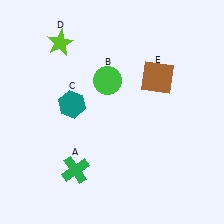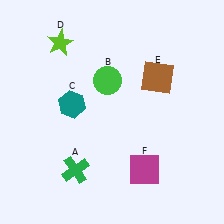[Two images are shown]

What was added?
A magenta square (F) was added in Image 2.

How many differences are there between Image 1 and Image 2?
There is 1 difference between the two images.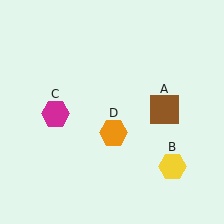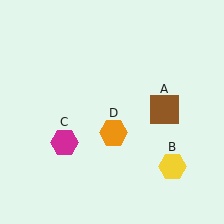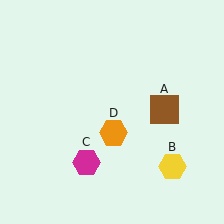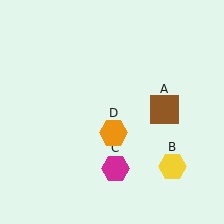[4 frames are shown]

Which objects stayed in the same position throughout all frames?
Brown square (object A) and yellow hexagon (object B) and orange hexagon (object D) remained stationary.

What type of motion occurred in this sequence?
The magenta hexagon (object C) rotated counterclockwise around the center of the scene.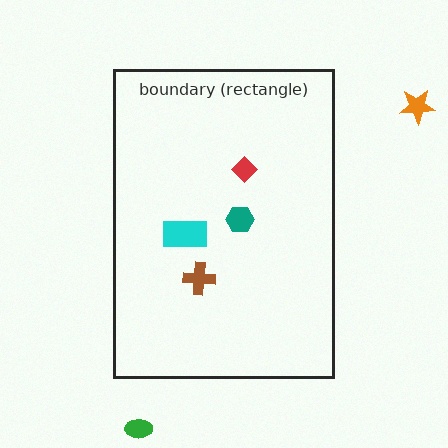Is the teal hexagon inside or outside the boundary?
Inside.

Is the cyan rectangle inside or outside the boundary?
Inside.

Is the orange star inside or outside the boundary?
Outside.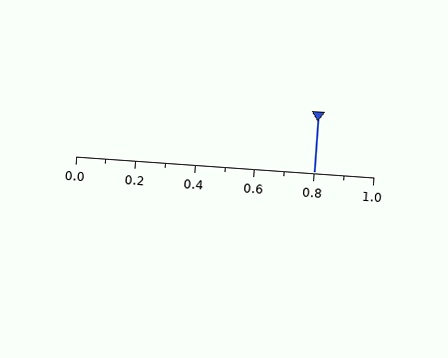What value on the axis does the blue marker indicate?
The marker indicates approximately 0.8.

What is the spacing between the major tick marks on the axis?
The major ticks are spaced 0.2 apart.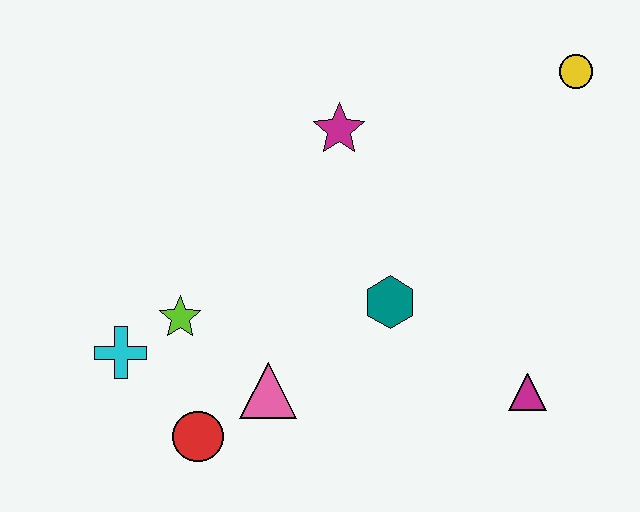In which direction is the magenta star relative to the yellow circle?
The magenta star is to the left of the yellow circle.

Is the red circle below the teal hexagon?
Yes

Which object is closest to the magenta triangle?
The teal hexagon is closest to the magenta triangle.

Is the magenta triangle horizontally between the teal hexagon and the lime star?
No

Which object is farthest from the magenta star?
The red circle is farthest from the magenta star.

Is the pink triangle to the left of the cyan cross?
No